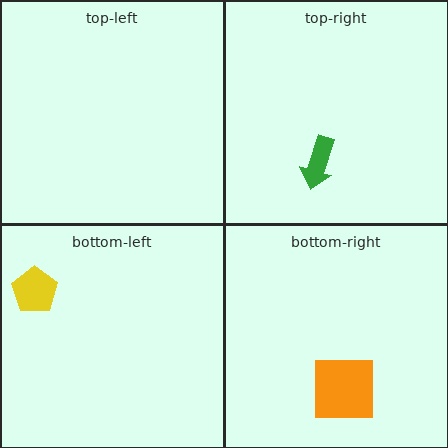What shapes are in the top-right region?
The green arrow.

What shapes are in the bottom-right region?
The orange square.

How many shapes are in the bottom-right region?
1.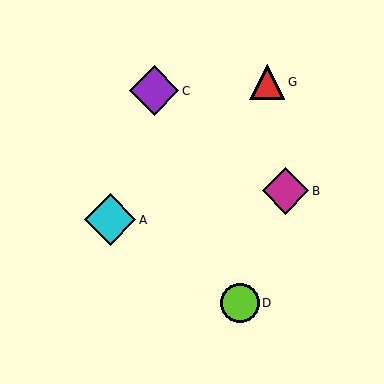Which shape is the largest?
The cyan diamond (labeled A) is the largest.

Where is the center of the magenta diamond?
The center of the magenta diamond is at (286, 191).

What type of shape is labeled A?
Shape A is a cyan diamond.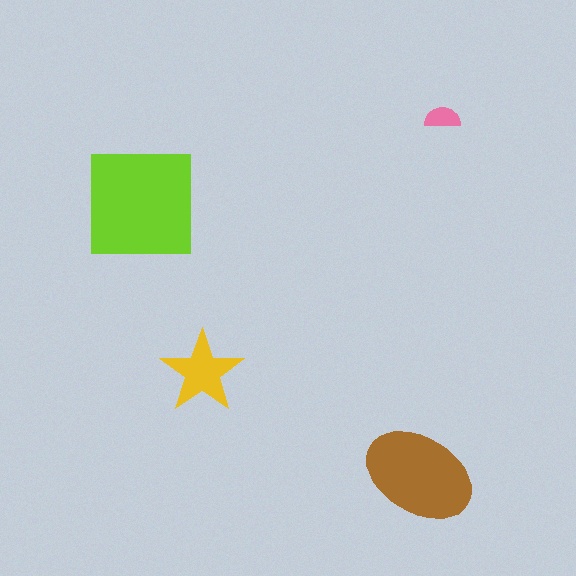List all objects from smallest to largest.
The pink semicircle, the yellow star, the brown ellipse, the lime square.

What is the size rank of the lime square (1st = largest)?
1st.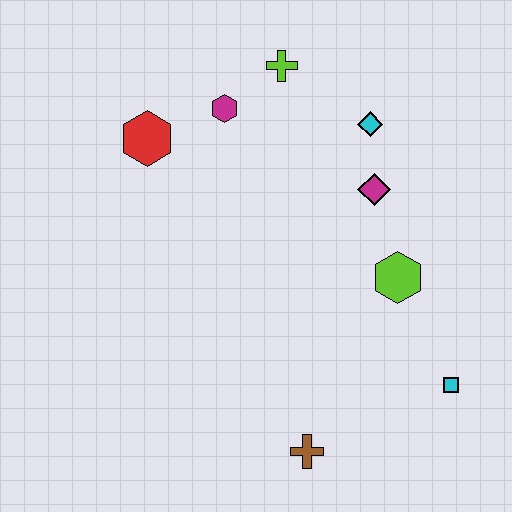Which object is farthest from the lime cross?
The brown cross is farthest from the lime cross.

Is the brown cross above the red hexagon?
No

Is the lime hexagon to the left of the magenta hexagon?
No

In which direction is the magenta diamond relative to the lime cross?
The magenta diamond is below the lime cross.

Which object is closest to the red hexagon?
The magenta hexagon is closest to the red hexagon.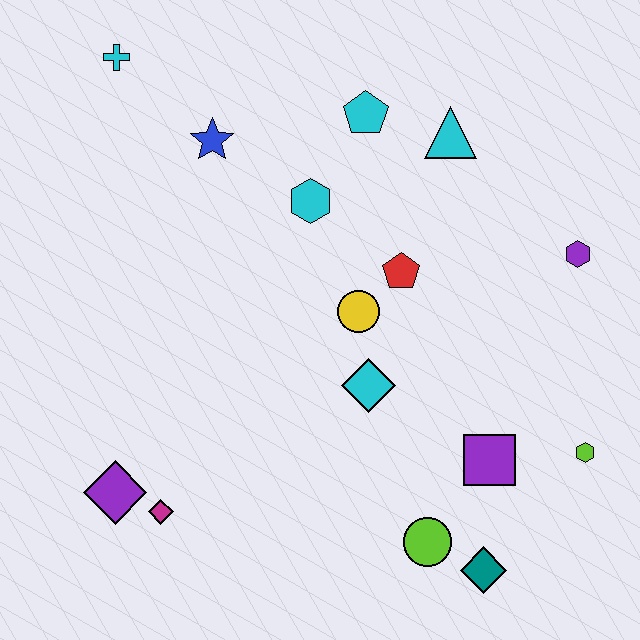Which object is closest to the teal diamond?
The lime circle is closest to the teal diamond.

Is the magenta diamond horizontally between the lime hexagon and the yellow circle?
No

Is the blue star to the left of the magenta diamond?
No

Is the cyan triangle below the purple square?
No